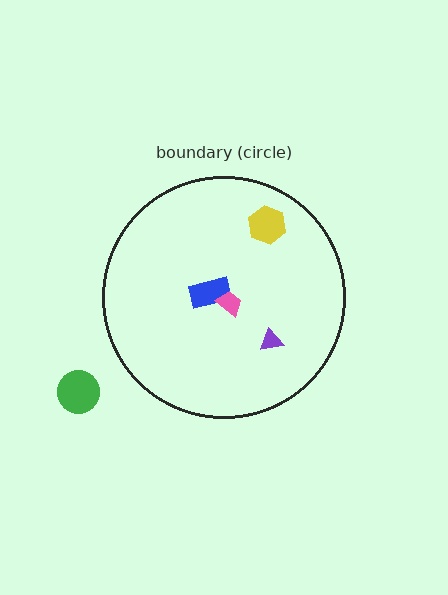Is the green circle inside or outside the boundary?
Outside.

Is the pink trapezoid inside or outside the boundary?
Inside.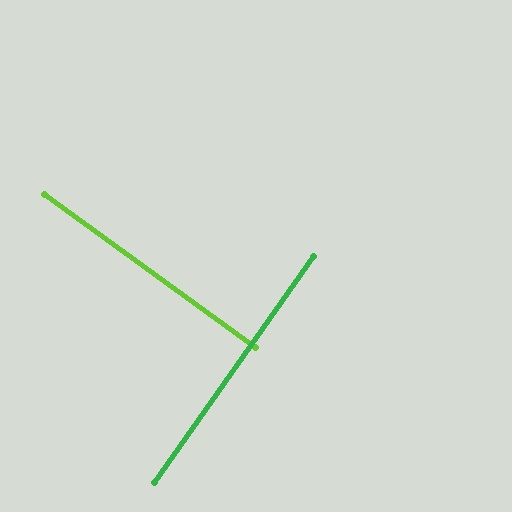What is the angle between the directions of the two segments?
Approximately 89 degrees.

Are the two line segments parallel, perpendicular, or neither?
Perpendicular — they meet at approximately 89°.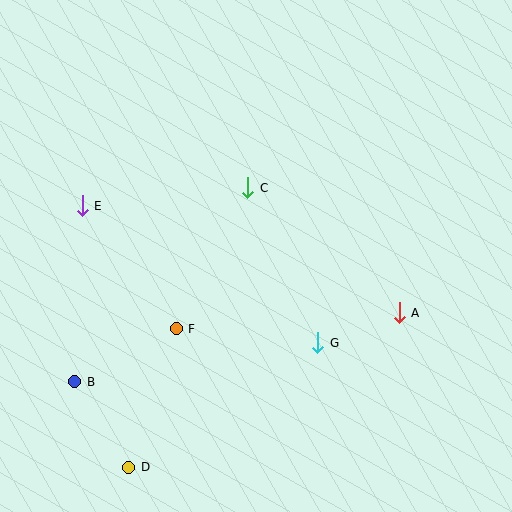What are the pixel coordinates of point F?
Point F is at (176, 329).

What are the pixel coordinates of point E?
Point E is at (82, 206).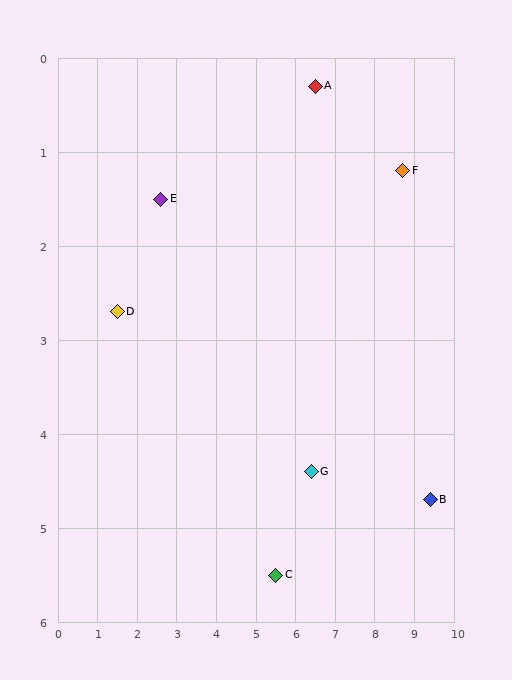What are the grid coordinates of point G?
Point G is at approximately (6.4, 4.4).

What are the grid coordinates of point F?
Point F is at approximately (8.7, 1.2).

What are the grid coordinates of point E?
Point E is at approximately (2.6, 1.5).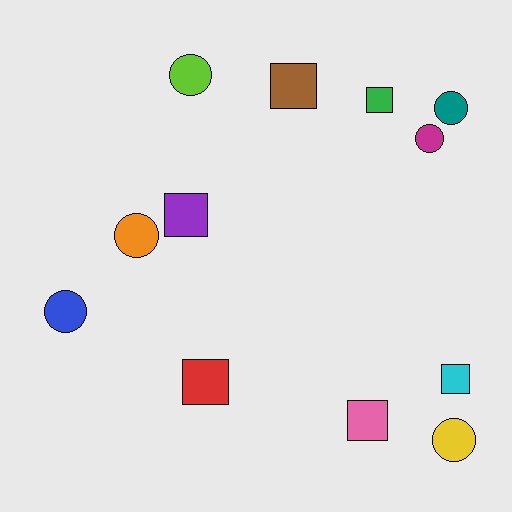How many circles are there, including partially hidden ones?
There are 6 circles.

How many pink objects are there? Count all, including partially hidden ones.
There is 1 pink object.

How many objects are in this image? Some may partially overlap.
There are 12 objects.